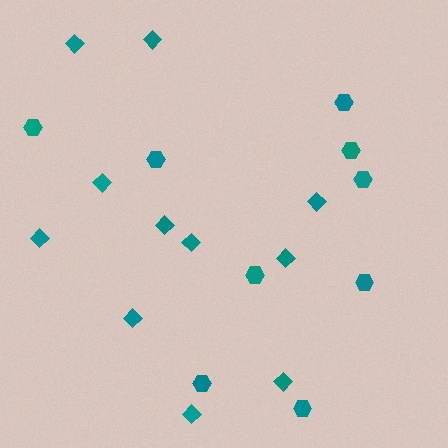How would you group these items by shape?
There are 2 groups: one group of hexagons (9) and one group of diamonds (11).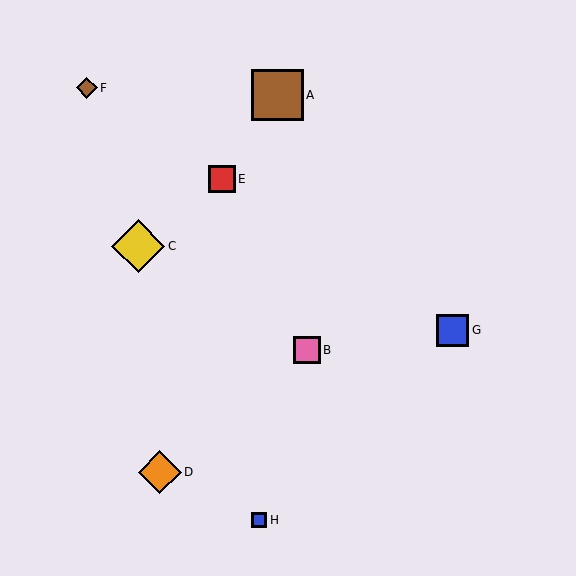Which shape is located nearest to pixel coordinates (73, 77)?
The brown diamond (labeled F) at (87, 88) is nearest to that location.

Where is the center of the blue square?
The center of the blue square is at (453, 330).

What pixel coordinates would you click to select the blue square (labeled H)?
Click at (259, 520) to select the blue square H.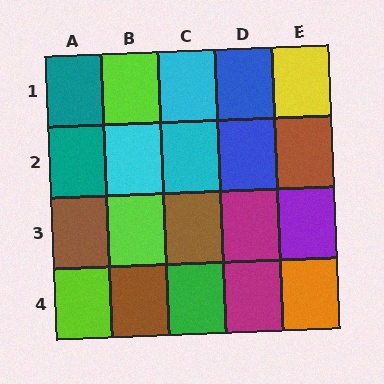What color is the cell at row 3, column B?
Lime.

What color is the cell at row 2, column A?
Teal.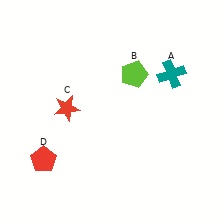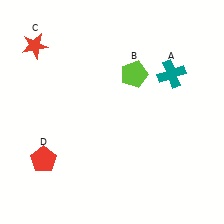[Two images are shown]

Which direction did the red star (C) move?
The red star (C) moved up.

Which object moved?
The red star (C) moved up.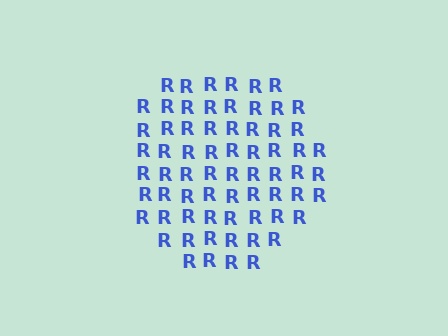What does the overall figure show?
The overall figure shows a circle.